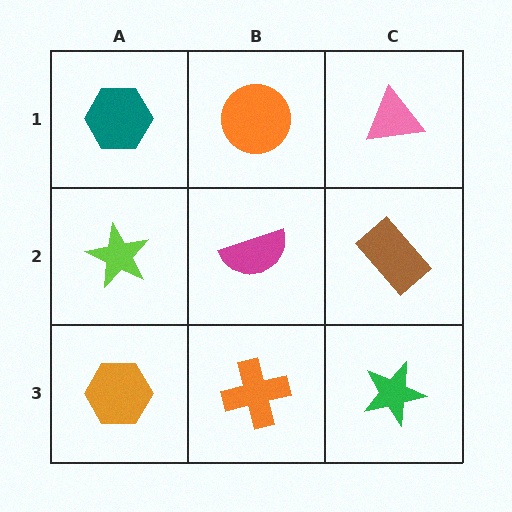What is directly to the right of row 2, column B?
A brown rectangle.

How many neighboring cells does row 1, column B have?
3.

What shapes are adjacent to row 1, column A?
A lime star (row 2, column A), an orange circle (row 1, column B).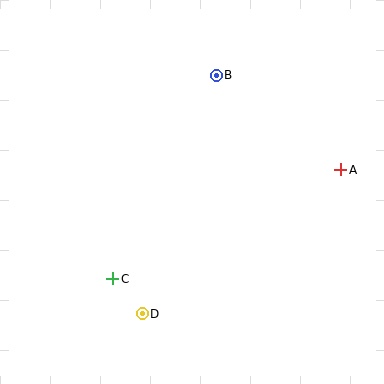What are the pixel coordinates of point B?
Point B is at (216, 75).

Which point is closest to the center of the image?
Point C at (113, 279) is closest to the center.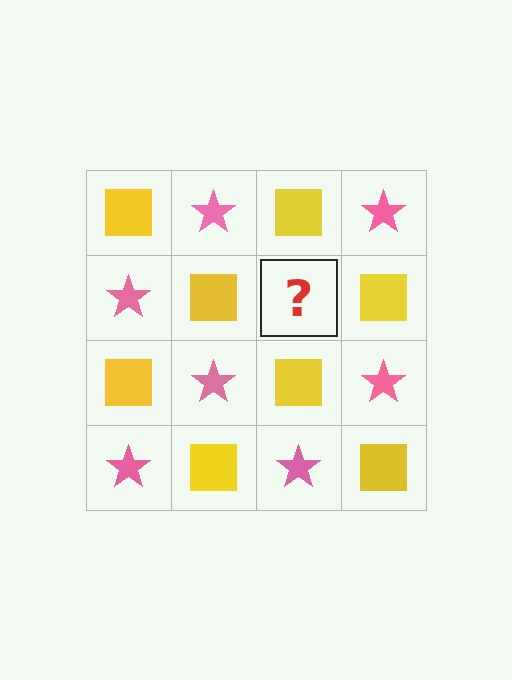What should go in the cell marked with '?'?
The missing cell should contain a pink star.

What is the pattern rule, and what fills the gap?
The rule is that it alternates yellow square and pink star in a checkerboard pattern. The gap should be filled with a pink star.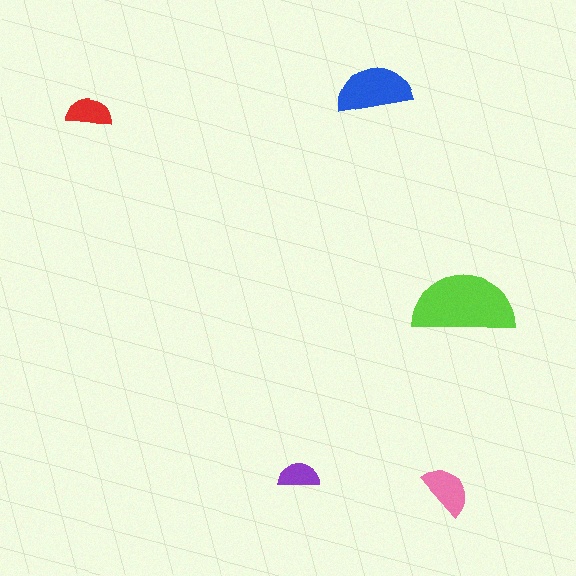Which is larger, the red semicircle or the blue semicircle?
The blue one.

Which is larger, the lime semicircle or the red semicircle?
The lime one.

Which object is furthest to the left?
The red semicircle is leftmost.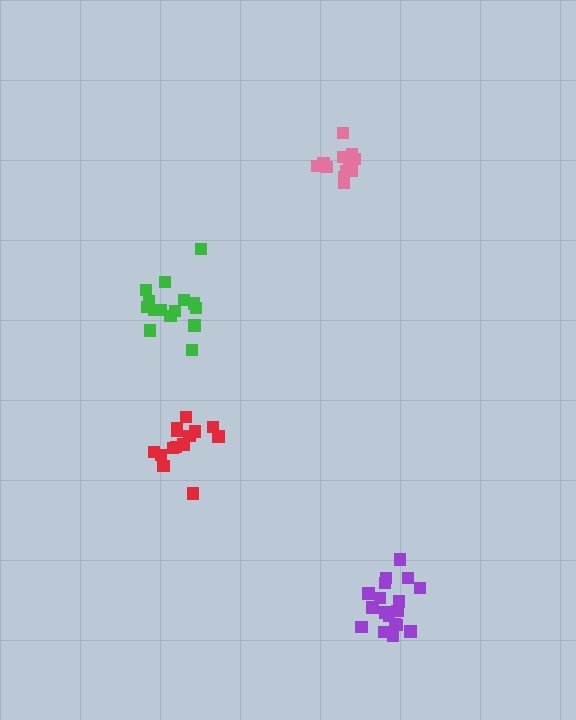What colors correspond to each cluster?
The clusters are colored: green, red, pink, purple.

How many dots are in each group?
Group 1: 15 dots, Group 2: 14 dots, Group 3: 13 dots, Group 4: 18 dots (60 total).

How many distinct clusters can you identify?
There are 4 distinct clusters.